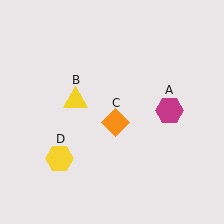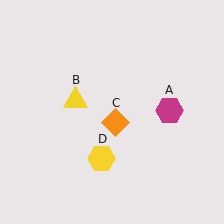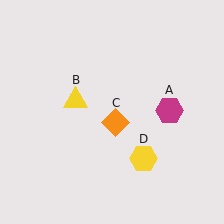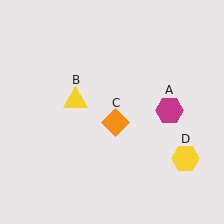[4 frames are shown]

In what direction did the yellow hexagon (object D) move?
The yellow hexagon (object D) moved right.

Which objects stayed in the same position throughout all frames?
Magenta hexagon (object A) and yellow triangle (object B) and orange diamond (object C) remained stationary.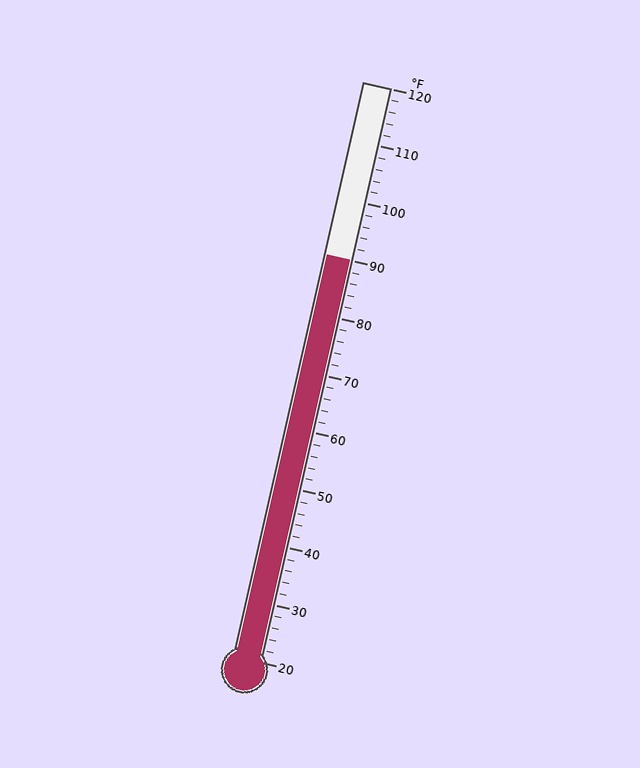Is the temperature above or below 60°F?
The temperature is above 60°F.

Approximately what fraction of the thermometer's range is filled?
The thermometer is filled to approximately 70% of its range.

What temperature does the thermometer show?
The thermometer shows approximately 90°F.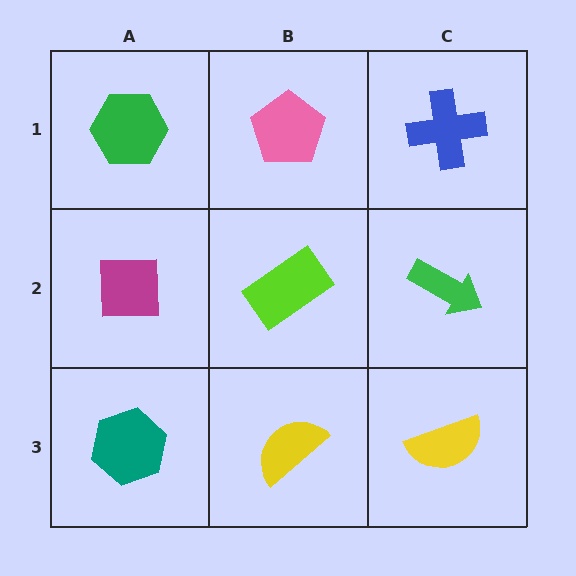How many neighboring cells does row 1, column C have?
2.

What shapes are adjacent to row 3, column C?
A green arrow (row 2, column C), a yellow semicircle (row 3, column B).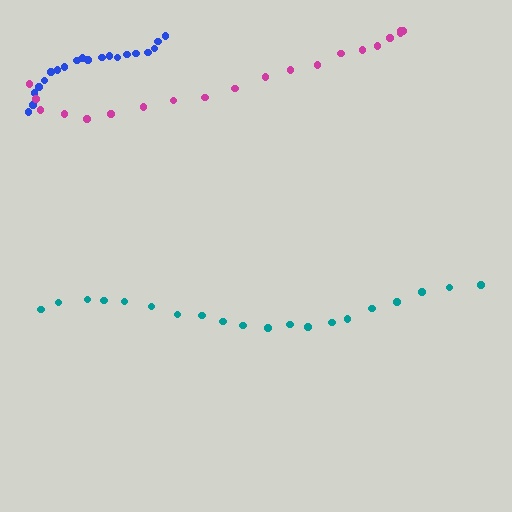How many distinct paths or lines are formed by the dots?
There are 3 distinct paths.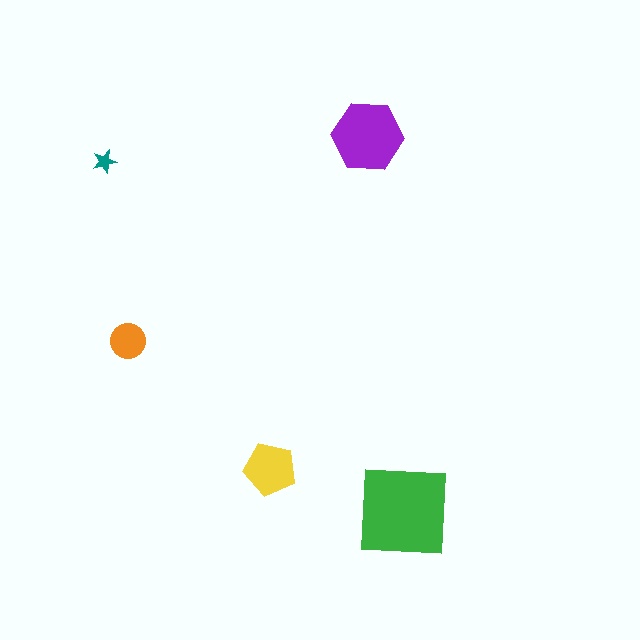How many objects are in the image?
There are 5 objects in the image.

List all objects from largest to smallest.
The green square, the purple hexagon, the yellow pentagon, the orange circle, the teal star.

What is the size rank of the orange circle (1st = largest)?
4th.